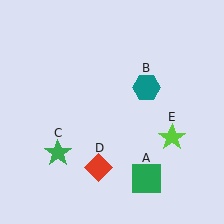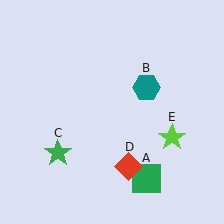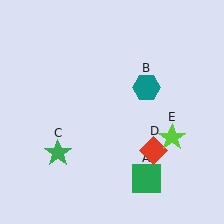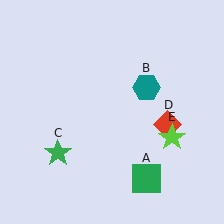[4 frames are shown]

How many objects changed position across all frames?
1 object changed position: red diamond (object D).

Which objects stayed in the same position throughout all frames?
Green square (object A) and teal hexagon (object B) and green star (object C) and lime star (object E) remained stationary.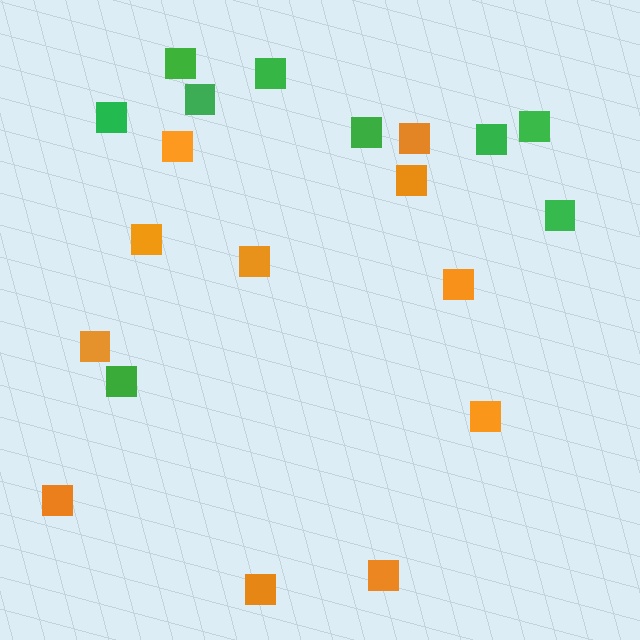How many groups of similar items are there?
There are 2 groups: one group of green squares (9) and one group of orange squares (11).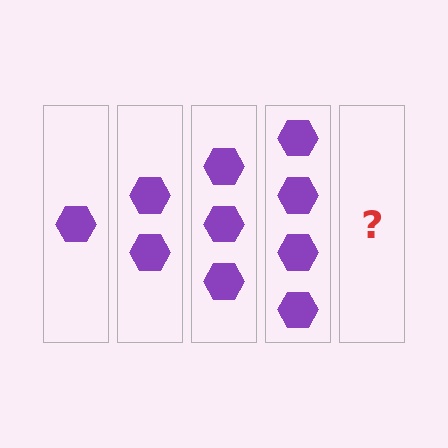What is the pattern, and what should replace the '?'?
The pattern is that each step adds one more hexagon. The '?' should be 5 hexagons.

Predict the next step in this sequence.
The next step is 5 hexagons.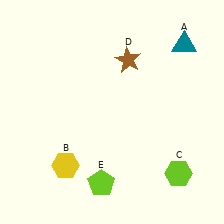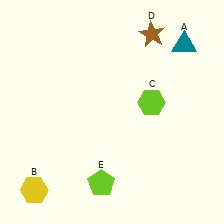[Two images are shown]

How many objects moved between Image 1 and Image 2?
3 objects moved between the two images.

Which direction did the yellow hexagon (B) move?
The yellow hexagon (B) moved left.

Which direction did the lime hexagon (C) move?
The lime hexagon (C) moved up.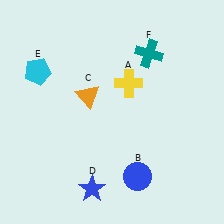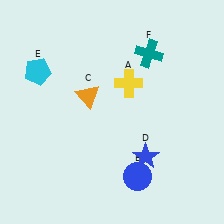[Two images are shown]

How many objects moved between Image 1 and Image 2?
1 object moved between the two images.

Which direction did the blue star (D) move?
The blue star (D) moved right.